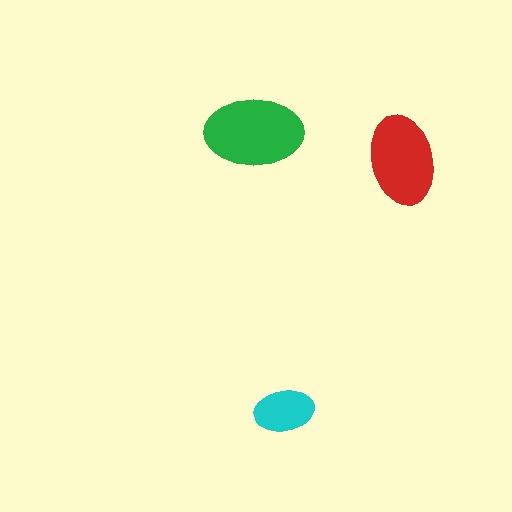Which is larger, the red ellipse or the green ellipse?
The green one.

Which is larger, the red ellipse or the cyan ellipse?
The red one.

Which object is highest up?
The green ellipse is topmost.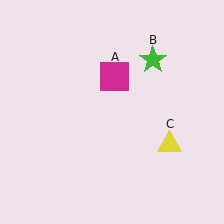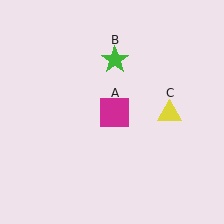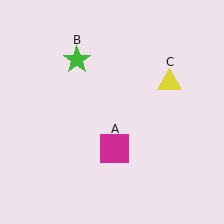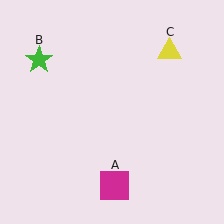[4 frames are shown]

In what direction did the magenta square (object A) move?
The magenta square (object A) moved down.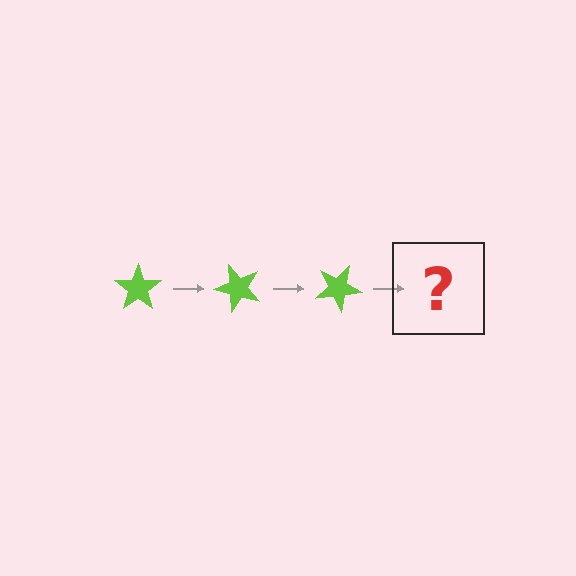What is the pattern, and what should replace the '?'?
The pattern is that the star rotates 50 degrees each step. The '?' should be a lime star rotated 150 degrees.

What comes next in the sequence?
The next element should be a lime star rotated 150 degrees.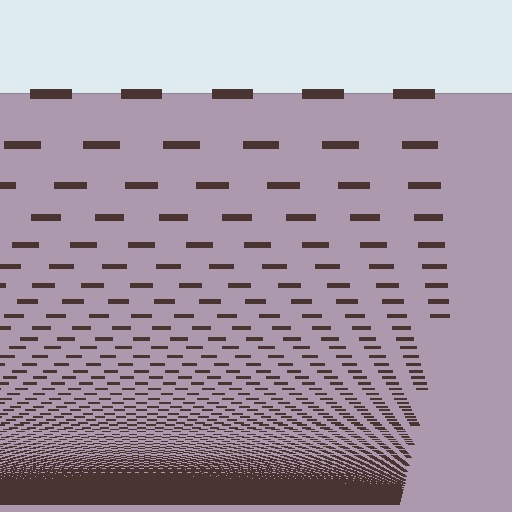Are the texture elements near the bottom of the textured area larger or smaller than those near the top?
Smaller. The gradient is inverted — elements near the bottom are smaller and denser.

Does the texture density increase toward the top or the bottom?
Density increases toward the bottom.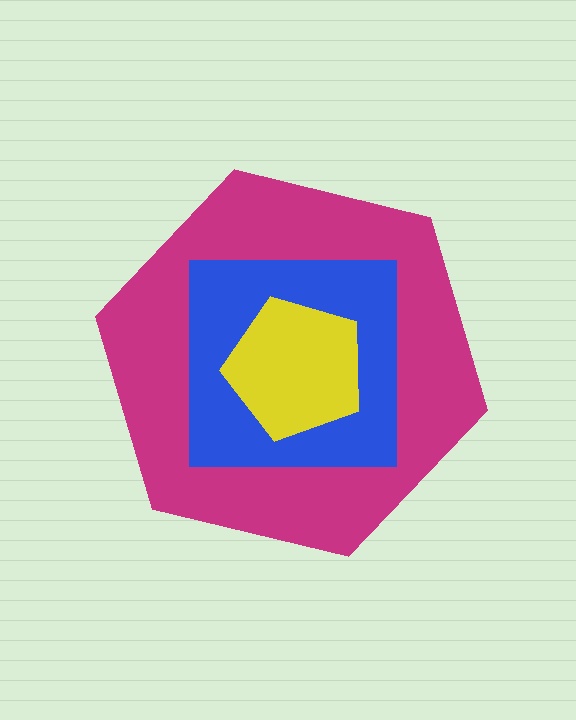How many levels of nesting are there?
3.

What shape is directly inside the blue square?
The yellow pentagon.